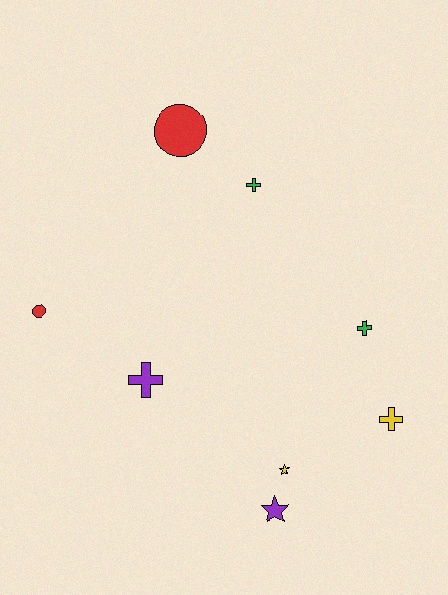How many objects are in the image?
There are 8 objects.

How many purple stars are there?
There is 1 purple star.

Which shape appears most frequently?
Cross, with 4 objects.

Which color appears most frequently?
Green, with 2 objects.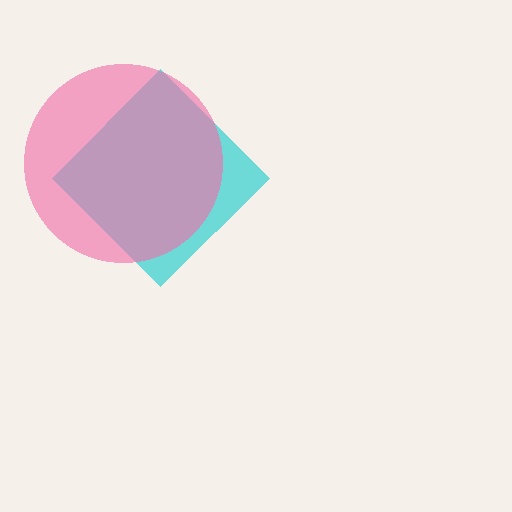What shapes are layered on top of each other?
The layered shapes are: a cyan diamond, a pink circle.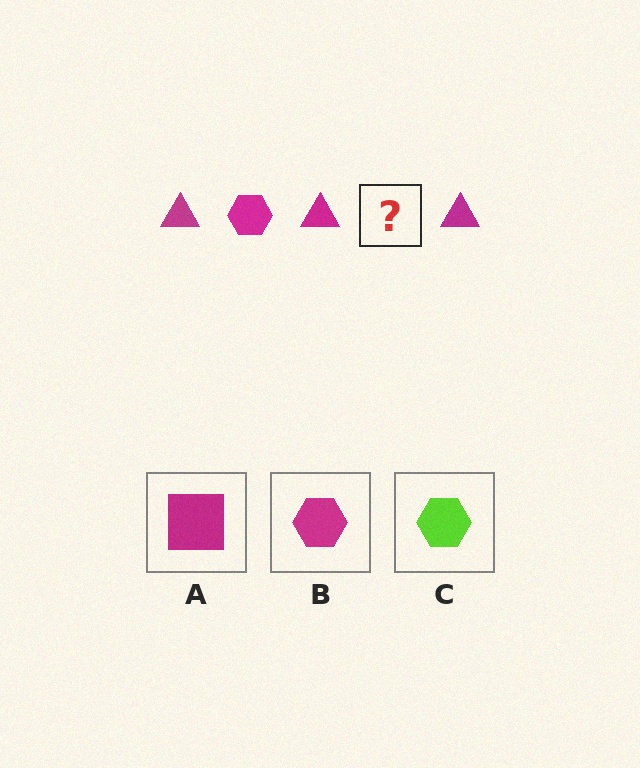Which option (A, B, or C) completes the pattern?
B.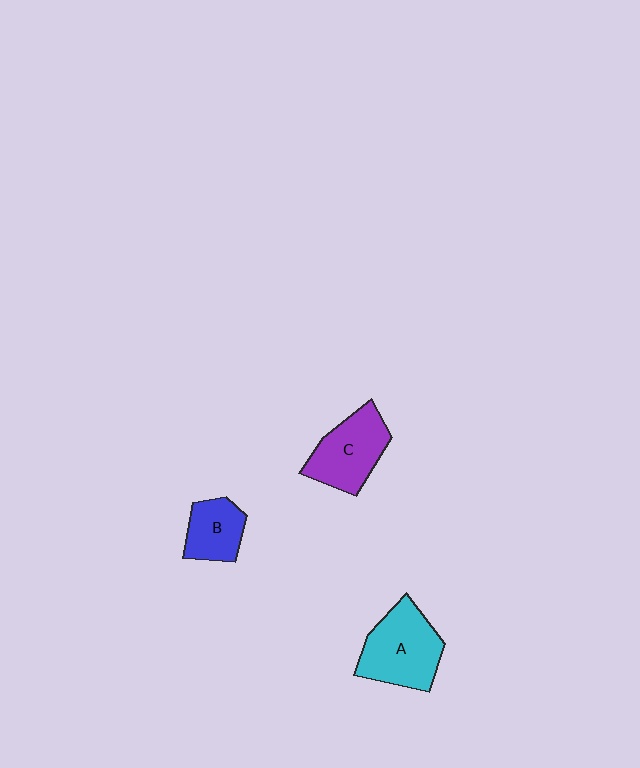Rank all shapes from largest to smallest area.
From largest to smallest: A (cyan), C (purple), B (blue).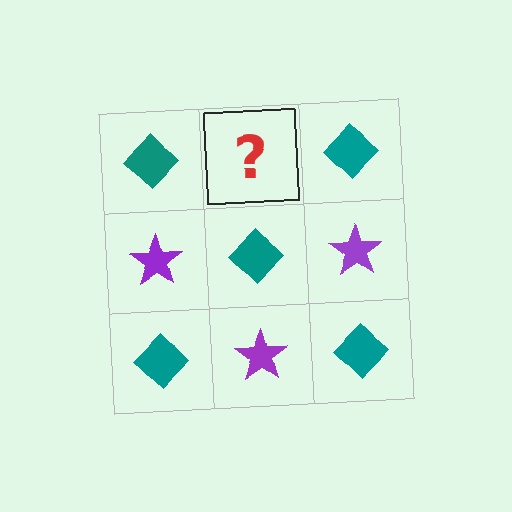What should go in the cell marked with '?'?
The missing cell should contain a purple star.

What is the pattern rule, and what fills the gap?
The rule is that it alternates teal diamond and purple star in a checkerboard pattern. The gap should be filled with a purple star.